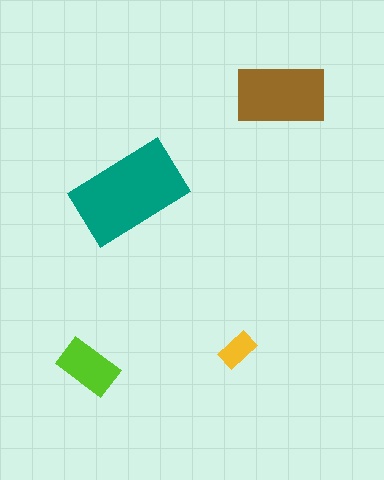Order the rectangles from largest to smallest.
the teal one, the brown one, the lime one, the yellow one.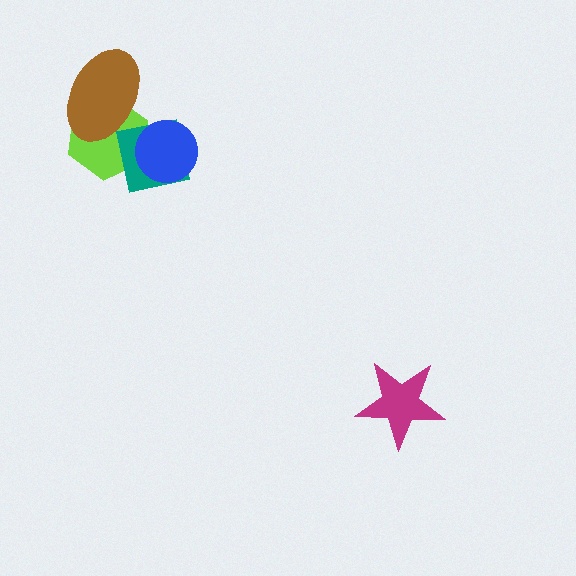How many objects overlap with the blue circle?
2 objects overlap with the blue circle.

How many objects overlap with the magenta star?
0 objects overlap with the magenta star.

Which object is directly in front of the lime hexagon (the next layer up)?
The teal square is directly in front of the lime hexagon.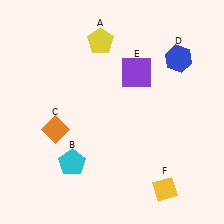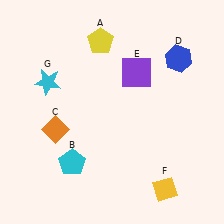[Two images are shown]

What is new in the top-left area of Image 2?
A cyan star (G) was added in the top-left area of Image 2.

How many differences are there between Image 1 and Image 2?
There is 1 difference between the two images.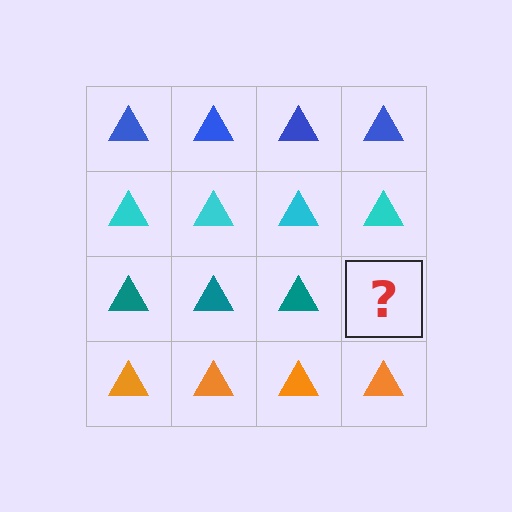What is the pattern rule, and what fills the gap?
The rule is that each row has a consistent color. The gap should be filled with a teal triangle.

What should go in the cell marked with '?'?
The missing cell should contain a teal triangle.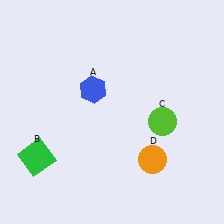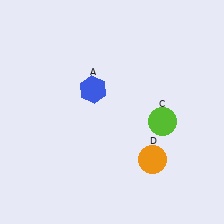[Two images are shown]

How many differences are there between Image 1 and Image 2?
There is 1 difference between the two images.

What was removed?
The green square (B) was removed in Image 2.